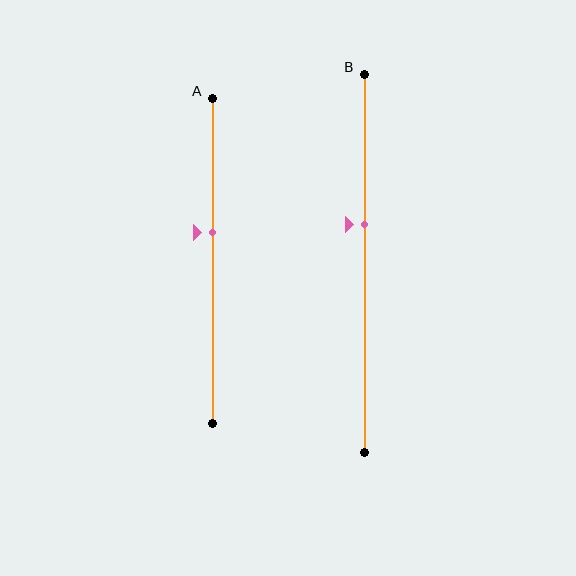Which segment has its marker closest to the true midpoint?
Segment A has its marker closest to the true midpoint.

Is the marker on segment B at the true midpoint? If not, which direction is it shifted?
No, the marker on segment B is shifted upward by about 10% of the segment length.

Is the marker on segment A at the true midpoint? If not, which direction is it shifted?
No, the marker on segment A is shifted upward by about 9% of the segment length.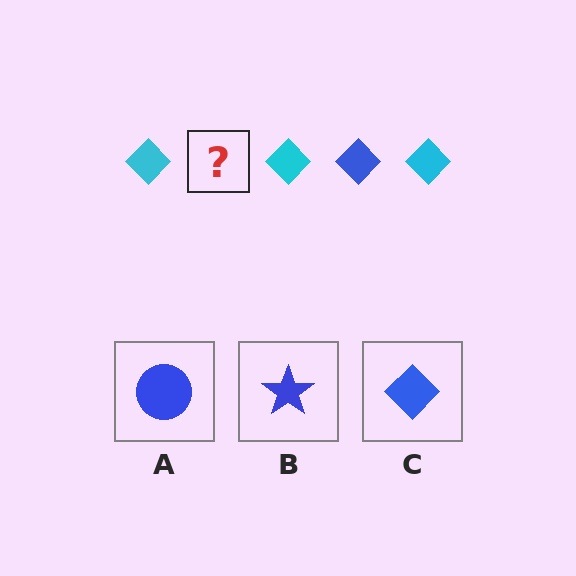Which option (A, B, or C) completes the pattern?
C.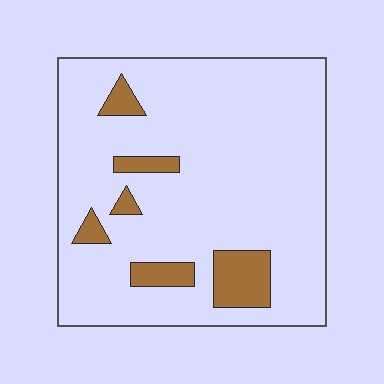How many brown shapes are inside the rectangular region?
6.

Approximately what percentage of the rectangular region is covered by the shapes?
Approximately 10%.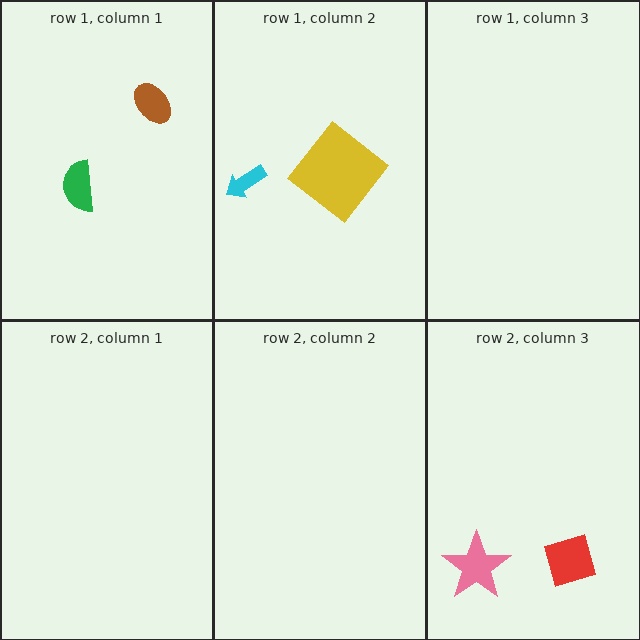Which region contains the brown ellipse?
The row 1, column 1 region.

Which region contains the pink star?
The row 2, column 3 region.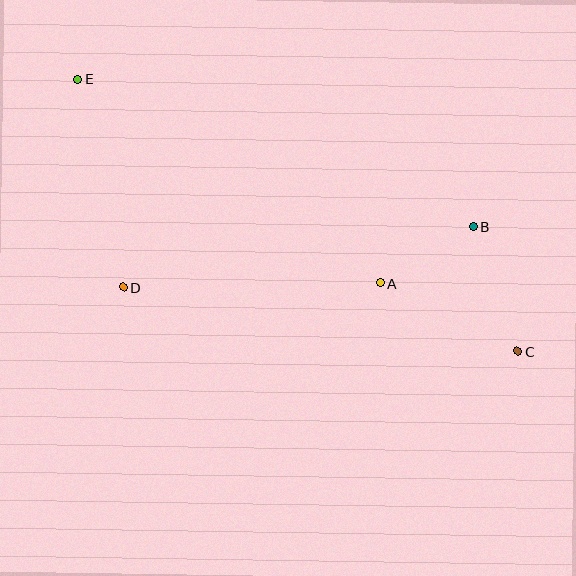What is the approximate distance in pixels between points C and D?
The distance between C and D is approximately 400 pixels.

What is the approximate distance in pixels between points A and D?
The distance between A and D is approximately 257 pixels.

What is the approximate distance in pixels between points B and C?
The distance between B and C is approximately 133 pixels.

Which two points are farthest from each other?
Points C and E are farthest from each other.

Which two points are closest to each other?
Points A and B are closest to each other.